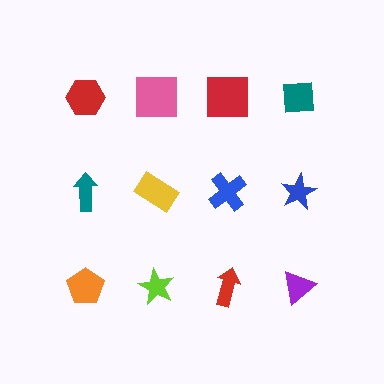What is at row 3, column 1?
An orange pentagon.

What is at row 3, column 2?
A lime star.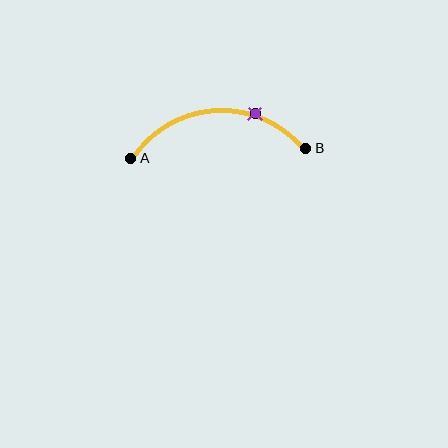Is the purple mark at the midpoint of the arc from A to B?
No. The purple mark lies on the arc but is closer to endpoint B. The arc midpoint would be at the point on the curve equidistant along the arc from both A and B.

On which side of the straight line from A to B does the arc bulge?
The arc bulges above the straight line connecting A and B.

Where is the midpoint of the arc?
The arc midpoint is the point on the curve farthest from the straight line joining A and B. It sits above that line.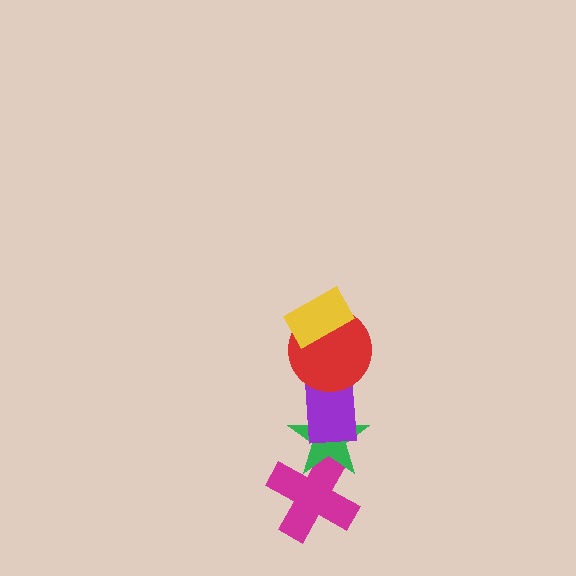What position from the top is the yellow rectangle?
The yellow rectangle is 1st from the top.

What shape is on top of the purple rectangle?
The red circle is on top of the purple rectangle.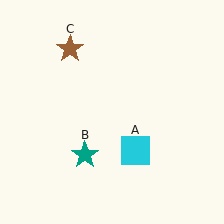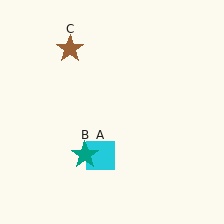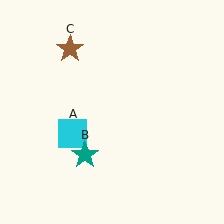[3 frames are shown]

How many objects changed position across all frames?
1 object changed position: cyan square (object A).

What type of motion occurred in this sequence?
The cyan square (object A) rotated clockwise around the center of the scene.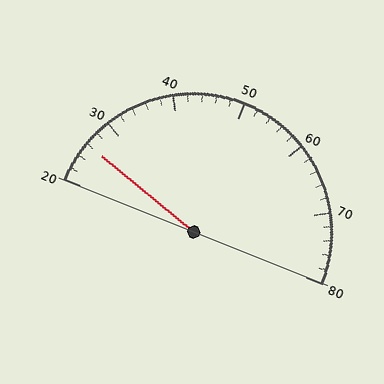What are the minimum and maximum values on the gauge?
The gauge ranges from 20 to 80.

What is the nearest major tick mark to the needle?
The nearest major tick mark is 30.